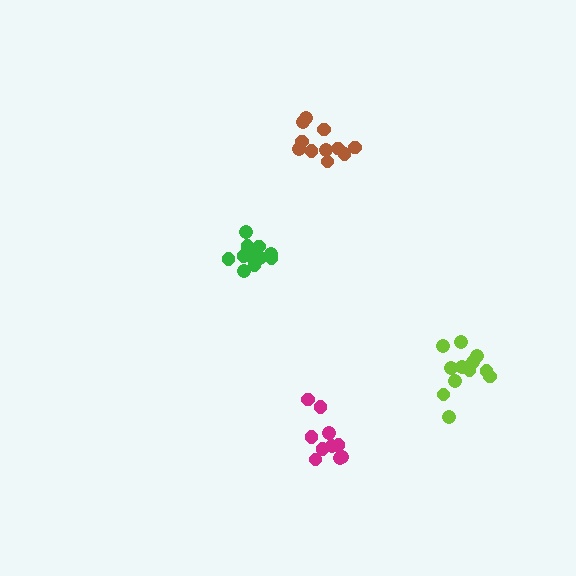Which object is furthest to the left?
The green cluster is leftmost.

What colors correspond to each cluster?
The clusters are colored: magenta, lime, green, brown.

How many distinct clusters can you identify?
There are 4 distinct clusters.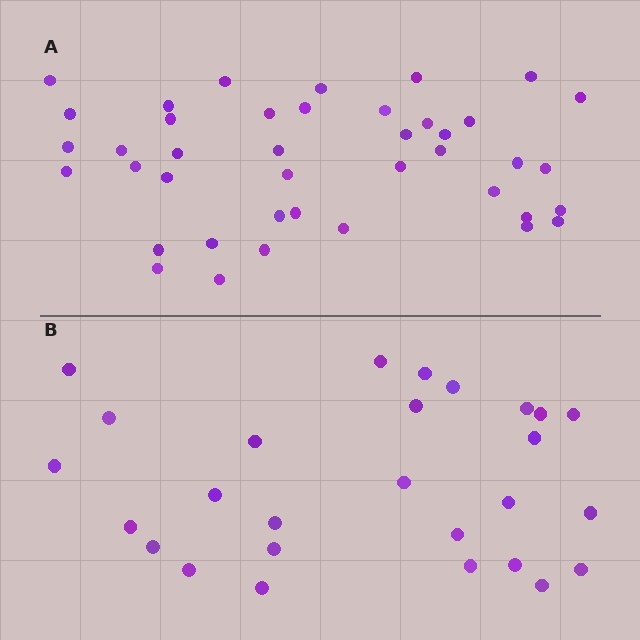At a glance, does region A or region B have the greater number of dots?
Region A (the top region) has more dots.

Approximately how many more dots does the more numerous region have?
Region A has approximately 15 more dots than region B.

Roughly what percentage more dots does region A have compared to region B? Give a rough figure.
About 50% more.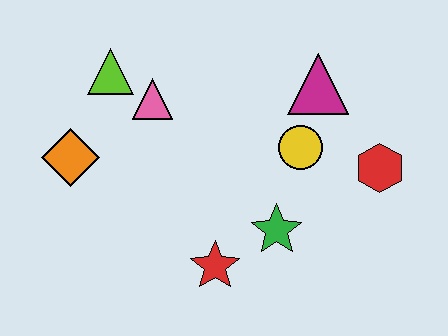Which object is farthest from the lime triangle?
The red hexagon is farthest from the lime triangle.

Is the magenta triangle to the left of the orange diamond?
No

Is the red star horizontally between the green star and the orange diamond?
Yes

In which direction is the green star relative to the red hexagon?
The green star is to the left of the red hexagon.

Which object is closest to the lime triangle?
The pink triangle is closest to the lime triangle.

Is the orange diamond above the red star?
Yes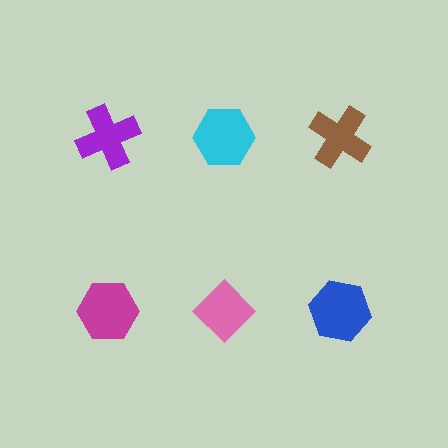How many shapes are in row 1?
3 shapes.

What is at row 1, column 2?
A cyan hexagon.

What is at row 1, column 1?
A purple cross.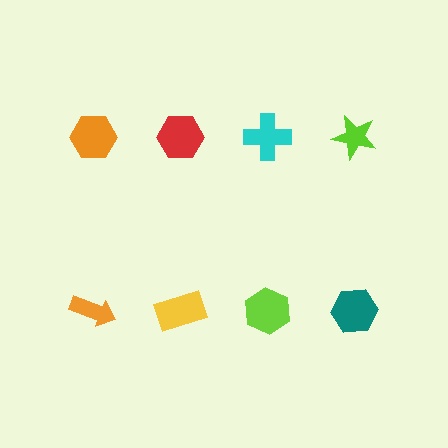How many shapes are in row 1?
4 shapes.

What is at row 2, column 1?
An orange arrow.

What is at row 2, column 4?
A teal hexagon.